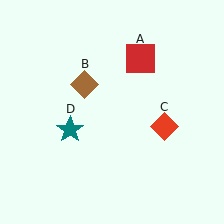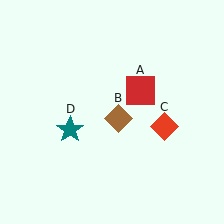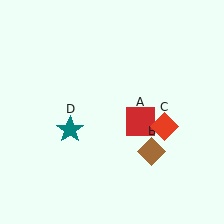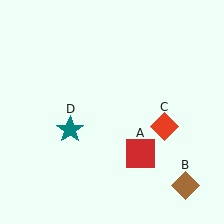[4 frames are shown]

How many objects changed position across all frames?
2 objects changed position: red square (object A), brown diamond (object B).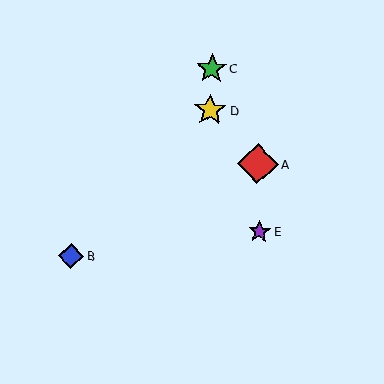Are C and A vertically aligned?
No, C is at x≈212 and A is at x≈258.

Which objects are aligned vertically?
Objects C, D are aligned vertically.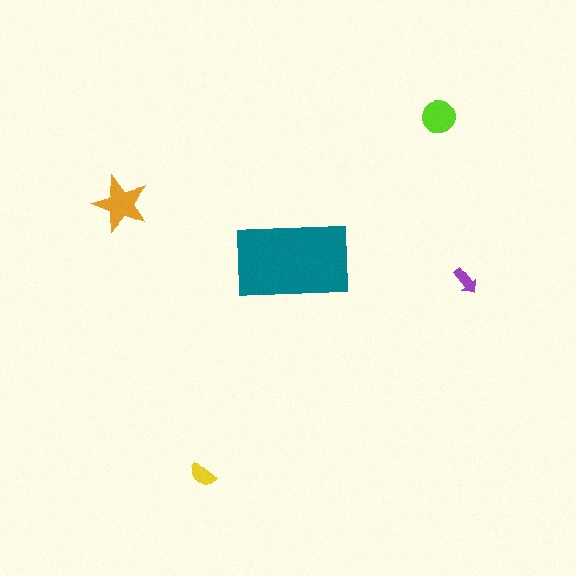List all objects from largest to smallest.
The teal rectangle, the orange star, the lime circle, the yellow semicircle, the purple arrow.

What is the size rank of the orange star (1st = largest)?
2nd.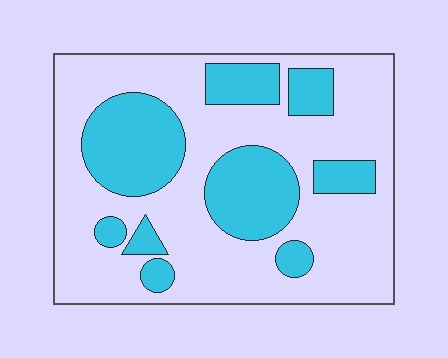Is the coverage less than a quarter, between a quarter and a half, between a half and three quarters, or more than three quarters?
Between a quarter and a half.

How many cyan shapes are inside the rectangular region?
9.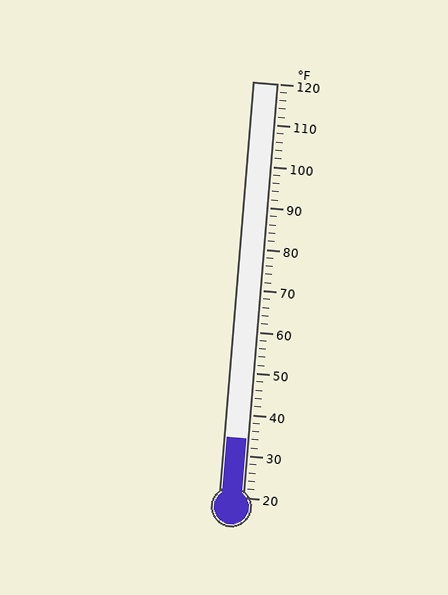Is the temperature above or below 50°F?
The temperature is below 50°F.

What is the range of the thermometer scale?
The thermometer scale ranges from 20°F to 120°F.